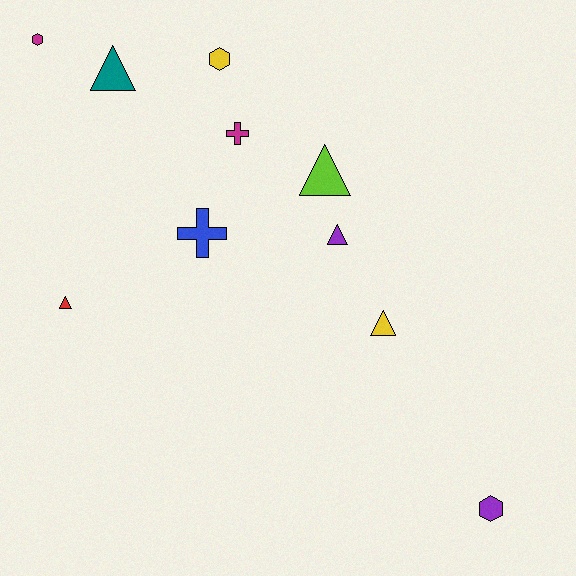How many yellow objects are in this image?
There are 2 yellow objects.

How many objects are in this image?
There are 10 objects.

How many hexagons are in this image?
There are 3 hexagons.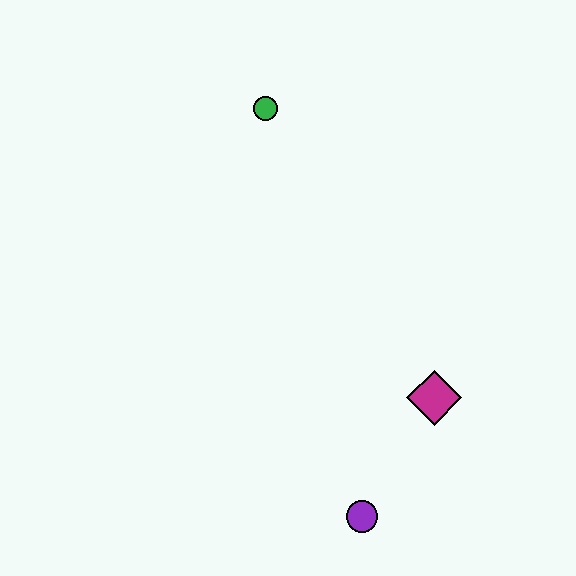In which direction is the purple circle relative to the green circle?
The purple circle is below the green circle.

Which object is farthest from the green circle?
The purple circle is farthest from the green circle.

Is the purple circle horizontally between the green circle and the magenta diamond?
Yes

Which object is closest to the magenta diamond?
The purple circle is closest to the magenta diamond.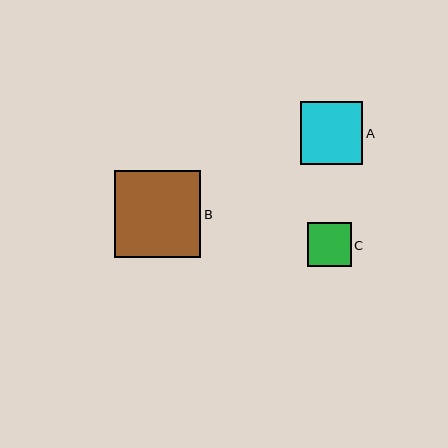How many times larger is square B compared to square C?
Square B is approximately 2.0 times the size of square C.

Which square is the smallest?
Square C is the smallest with a size of approximately 44 pixels.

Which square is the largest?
Square B is the largest with a size of approximately 86 pixels.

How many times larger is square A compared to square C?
Square A is approximately 1.4 times the size of square C.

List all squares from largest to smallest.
From largest to smallest: B, A, C.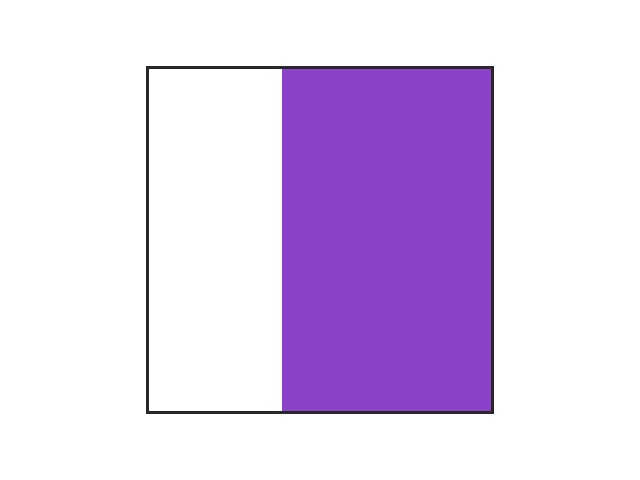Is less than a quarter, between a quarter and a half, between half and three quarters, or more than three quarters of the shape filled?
Between half and three quarters.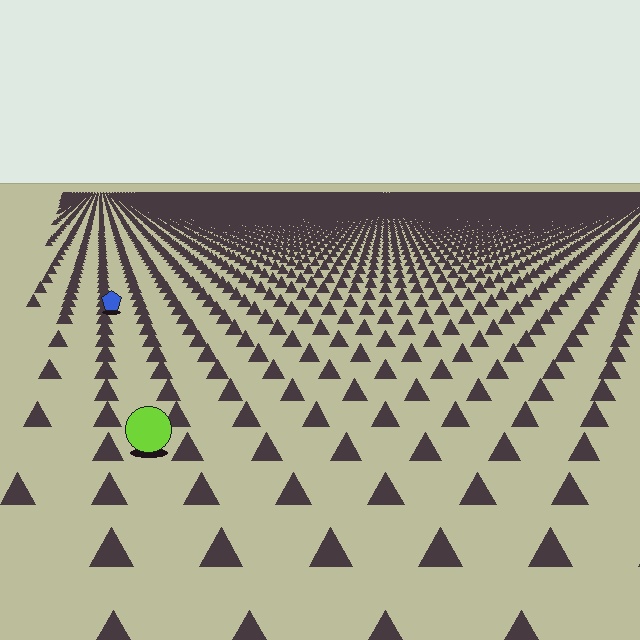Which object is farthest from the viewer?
The blue pentagon is farthest from the viewer. It appears smaller and the ground texture around it is denser.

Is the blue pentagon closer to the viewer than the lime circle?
No. The lime circle is closer — you can tell from the texture gradient: the ground texture is coarser near it.